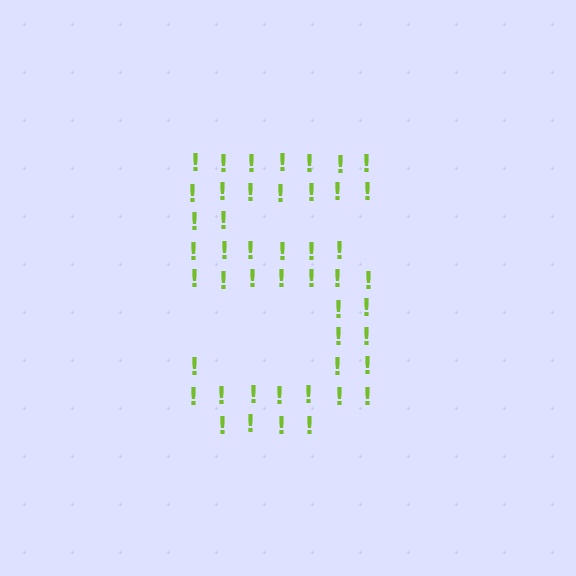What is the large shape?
The large shape is the digit 5.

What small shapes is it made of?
It is made of small exclamation marks.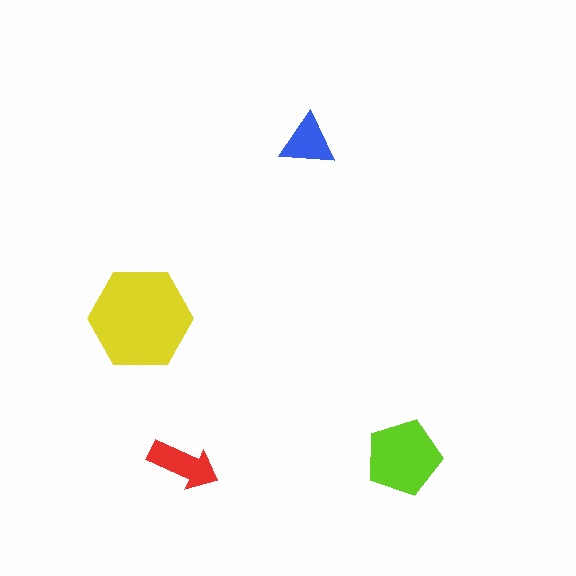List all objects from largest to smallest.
The yellow hexagon, the lime pentagon, the red arrow, the blue triangle.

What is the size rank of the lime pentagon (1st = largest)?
2nd.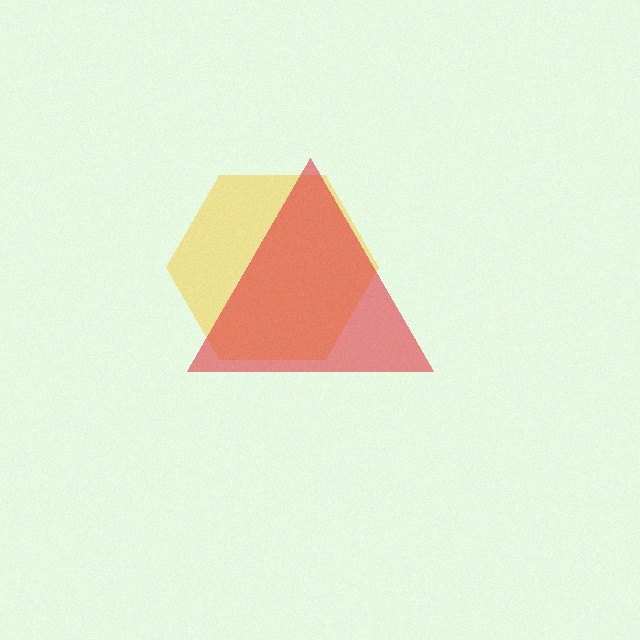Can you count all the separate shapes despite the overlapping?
Yes, there are 2 separate shapes.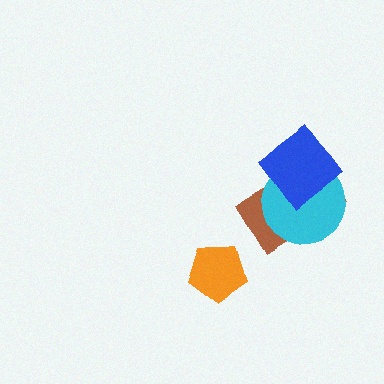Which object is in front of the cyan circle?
The blue diamond is in front of the cyan circle.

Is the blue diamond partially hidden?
No, no other shape covers it.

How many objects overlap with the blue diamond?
2 objects overlap with the blue diamond.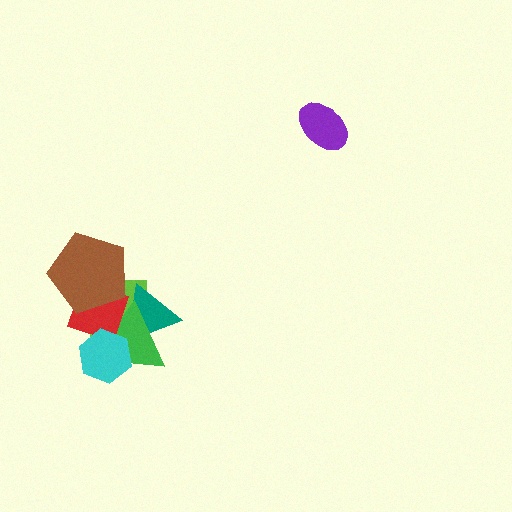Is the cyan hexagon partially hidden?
No, no other shape covers it.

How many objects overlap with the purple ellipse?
0 objects overlap with the purple ellipse.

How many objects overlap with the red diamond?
5 objects overlap with the red diamond.